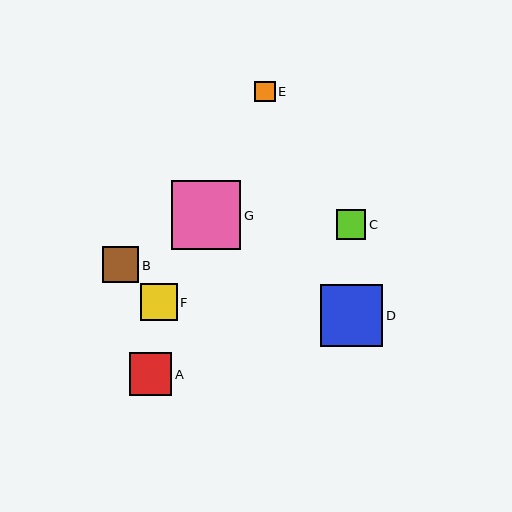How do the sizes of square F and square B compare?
Square F and square B are approximately the same size.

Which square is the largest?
Square G is the largest with a size of approximately 69 pixels.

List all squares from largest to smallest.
From largest to smallest: G, D, A, F, B, C, E.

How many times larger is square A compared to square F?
Square A is approximately 1.1 times the size of square F.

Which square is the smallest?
Square E is the smallest with a size of approximately 21 pixels.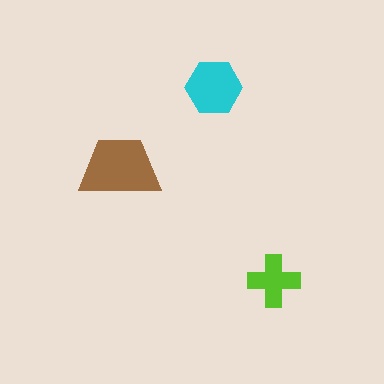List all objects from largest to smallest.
The brown trapezoid, the cyan hexagon, the lime cross.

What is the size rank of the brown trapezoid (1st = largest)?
1st.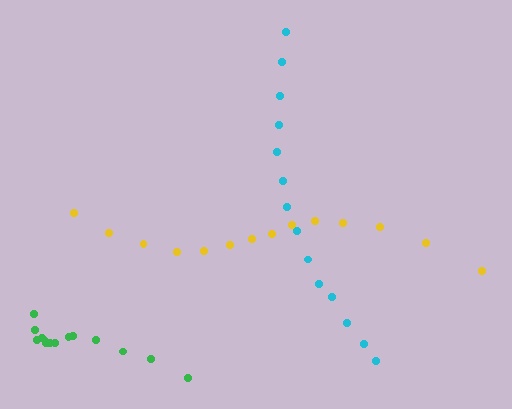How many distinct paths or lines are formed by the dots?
There are 3 distinct paths.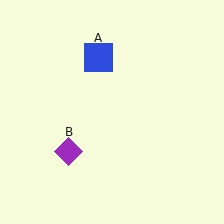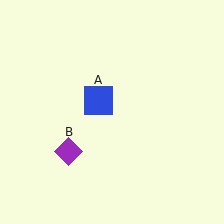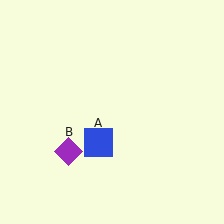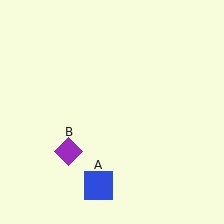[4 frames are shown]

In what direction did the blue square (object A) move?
The blue square (object A) moved down.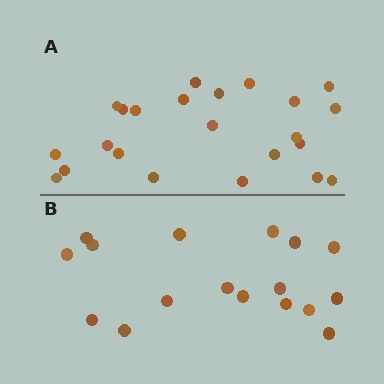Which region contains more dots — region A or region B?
Region A (the top region) has more dots.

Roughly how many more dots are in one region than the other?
Region A has about 6 more dots than region B.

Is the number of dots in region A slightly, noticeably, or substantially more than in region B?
Region A has noticeably more, but not dramatically so. The ratio is roughly 1.4 to 1.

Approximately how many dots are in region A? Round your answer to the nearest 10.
About 20 dots. (The exact count is 23, which rounds to 20.)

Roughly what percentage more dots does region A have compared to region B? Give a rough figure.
About 35% more.